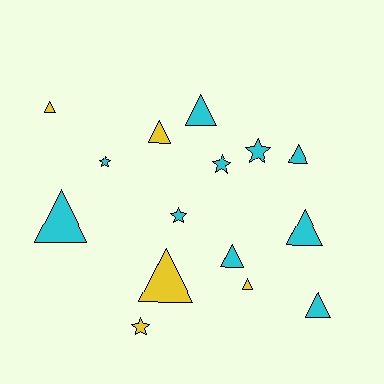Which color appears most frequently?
Cyan, with 10 objects.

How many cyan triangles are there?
There are 6 cyan triangles.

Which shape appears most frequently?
Triangle, with 10 objects.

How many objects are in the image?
There are 15 objects.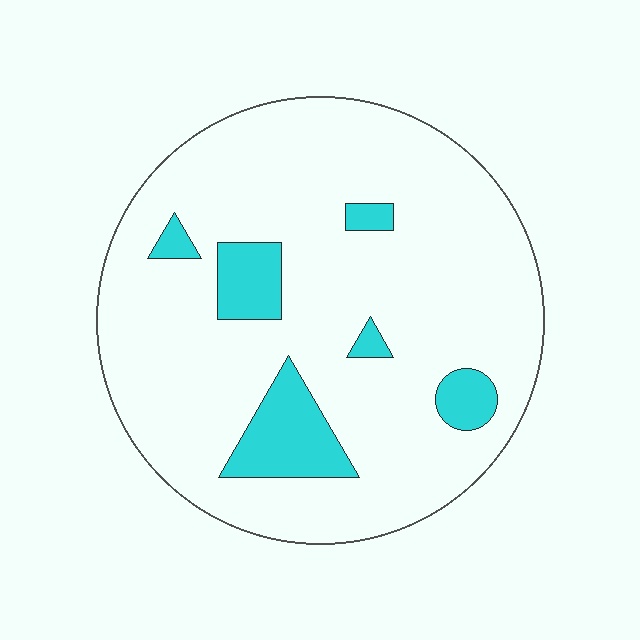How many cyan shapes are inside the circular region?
6.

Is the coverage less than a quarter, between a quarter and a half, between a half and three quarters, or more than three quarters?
Less than a quarter.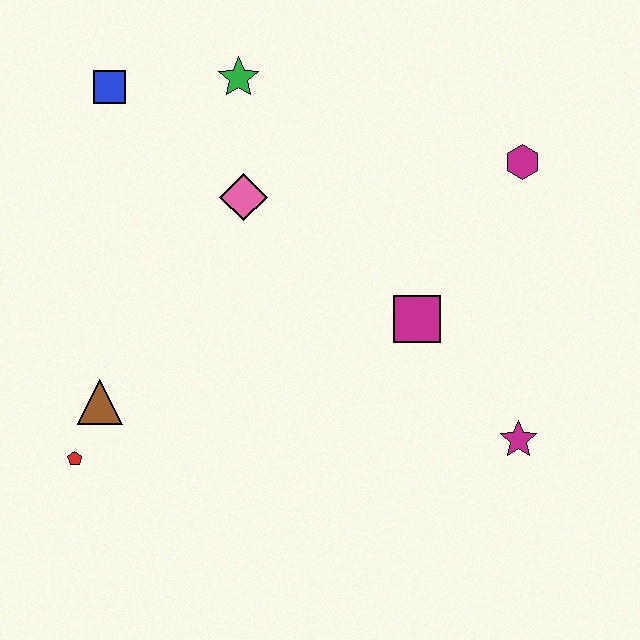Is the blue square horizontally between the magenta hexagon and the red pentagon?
Yes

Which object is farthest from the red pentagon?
The magenta hexagon is farthest from the red pentagon.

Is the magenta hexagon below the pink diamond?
No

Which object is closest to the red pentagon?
The brown triangle is closest to the red pentagon.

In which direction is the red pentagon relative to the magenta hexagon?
The red pentagon is to the left of the magenta hexagon.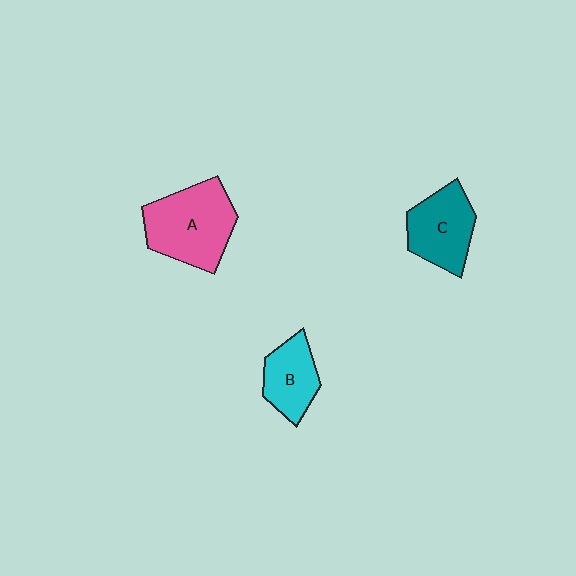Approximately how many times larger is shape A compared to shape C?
Approximately 1.3 times.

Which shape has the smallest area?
Shape B (cyan).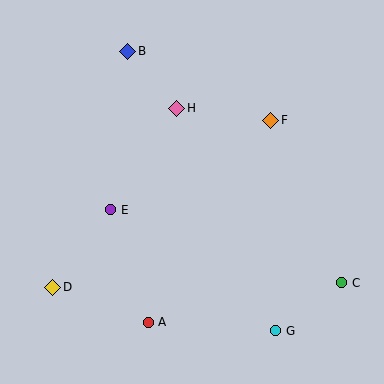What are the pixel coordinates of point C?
Point C is at (342, 283).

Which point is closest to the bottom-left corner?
Point D is closest to the bottom-left corner.